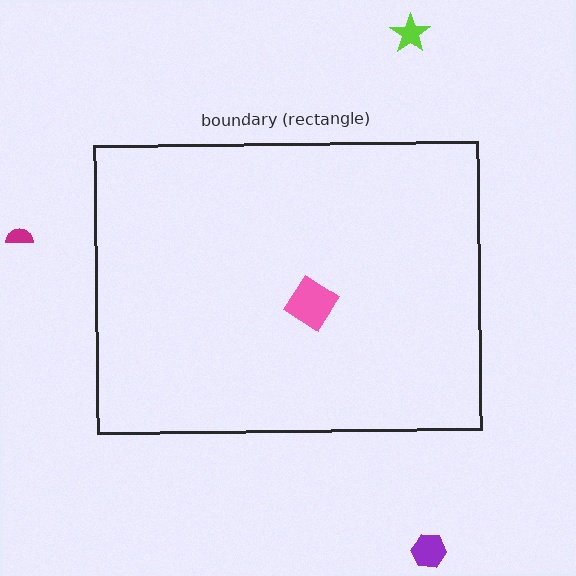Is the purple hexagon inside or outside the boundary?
Outside.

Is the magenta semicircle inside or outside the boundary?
Outside.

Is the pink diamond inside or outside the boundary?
Inside.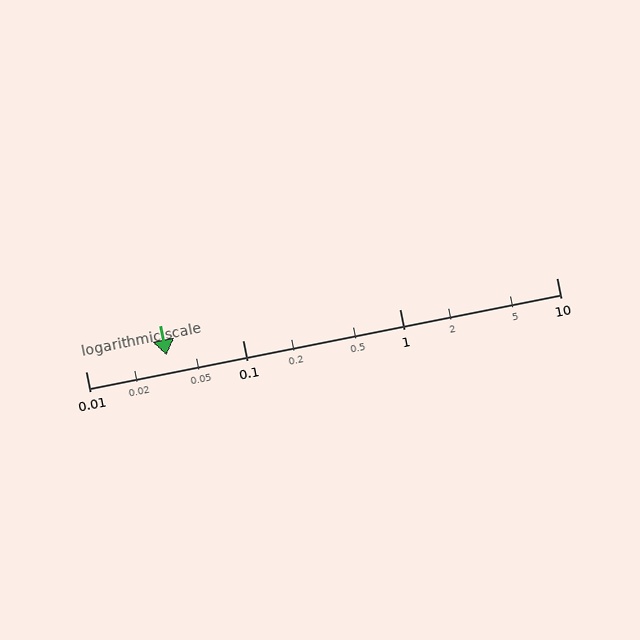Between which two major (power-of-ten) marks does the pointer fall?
The pointer is between 0.01 and 0.1.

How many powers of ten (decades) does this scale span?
The scale spans 3 decades, from 0.01 to 10.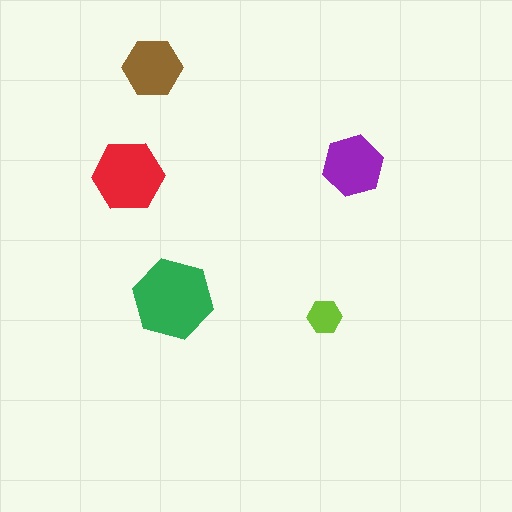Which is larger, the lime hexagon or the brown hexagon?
The brown one.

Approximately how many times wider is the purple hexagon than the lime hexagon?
About 2 times wider.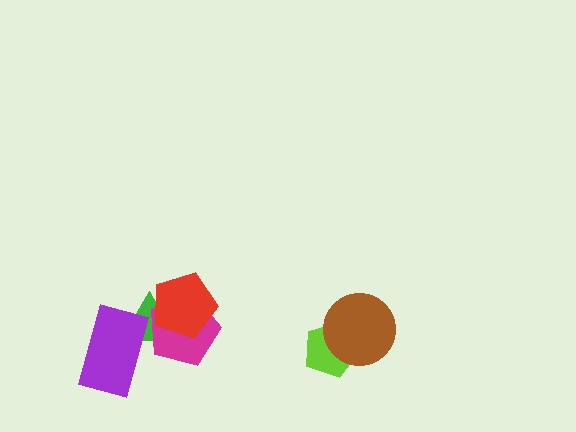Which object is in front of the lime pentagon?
The brown circle is in front of the lime pentagon.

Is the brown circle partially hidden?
No, no other shape covers it.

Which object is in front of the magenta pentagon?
The red pentagon is in front of the magenta pentagon.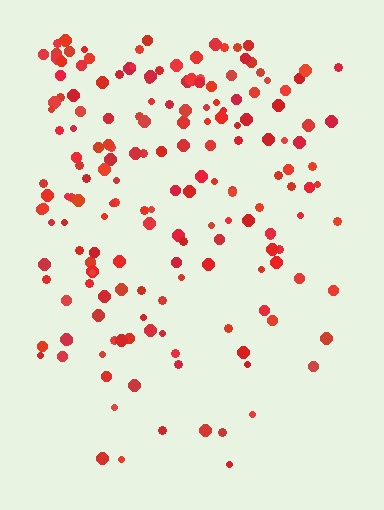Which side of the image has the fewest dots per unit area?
The bottom.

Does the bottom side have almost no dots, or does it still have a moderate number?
Still a moderate number, just noticeably fewer than the top.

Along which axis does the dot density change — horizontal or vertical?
Vertical.